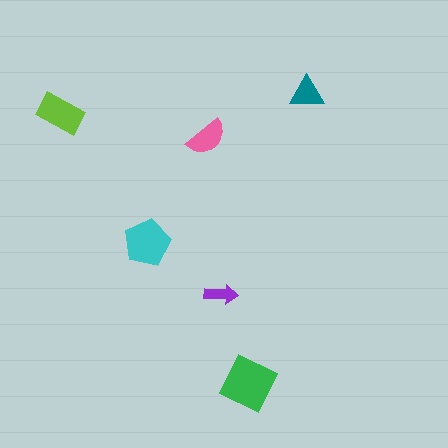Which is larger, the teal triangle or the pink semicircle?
The pink semicircle.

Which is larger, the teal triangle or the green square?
The green square.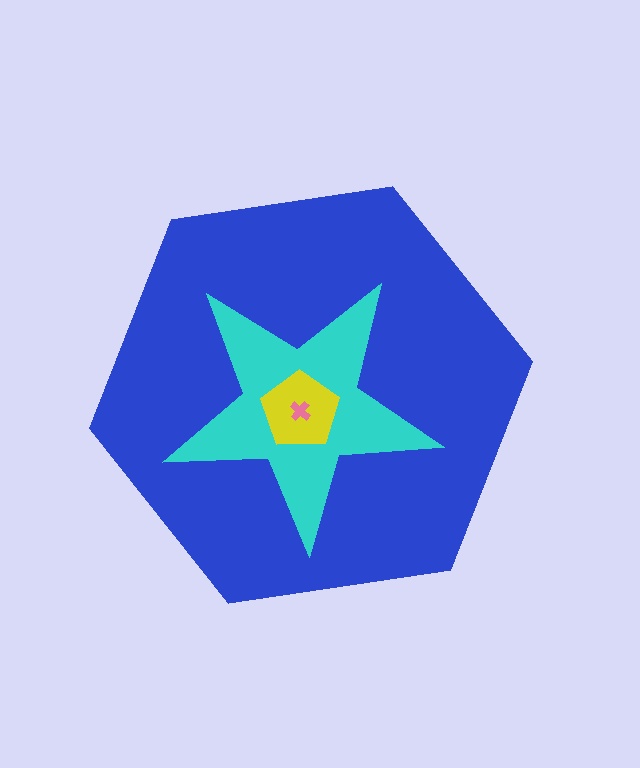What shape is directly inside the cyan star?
The yellow pentagon.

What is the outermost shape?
The blue hexagon.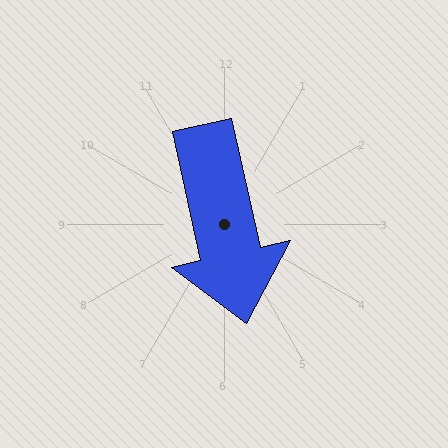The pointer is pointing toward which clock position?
Roughly 6 o'clock.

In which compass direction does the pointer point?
South.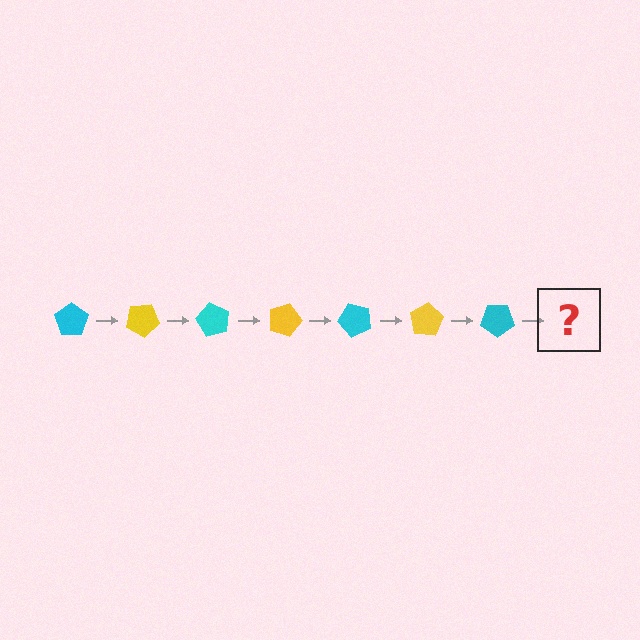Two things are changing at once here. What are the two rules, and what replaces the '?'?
The two rules are that it rotates 30 degrees each step and the color cycles through cyan and yellow. The '?' should be a yellow pentagon, rotated 210 degrees from the start.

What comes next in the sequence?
The next element should be a yellow pentagon, rotated 210 degrees from the start.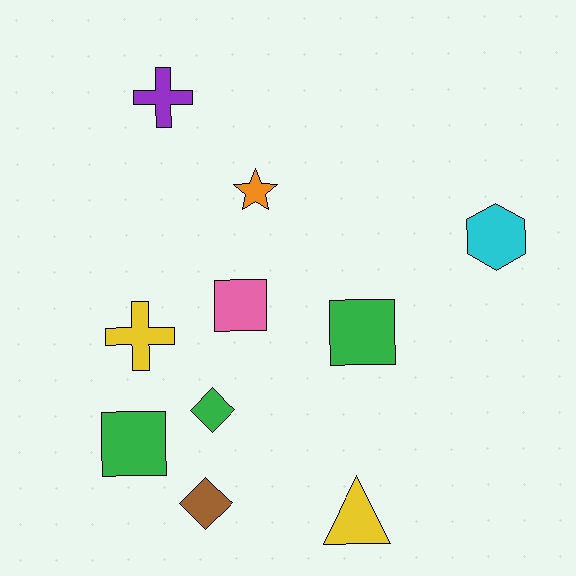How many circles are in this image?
There are no circles.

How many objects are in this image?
There are 10 objects.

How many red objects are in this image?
There are no red objects.